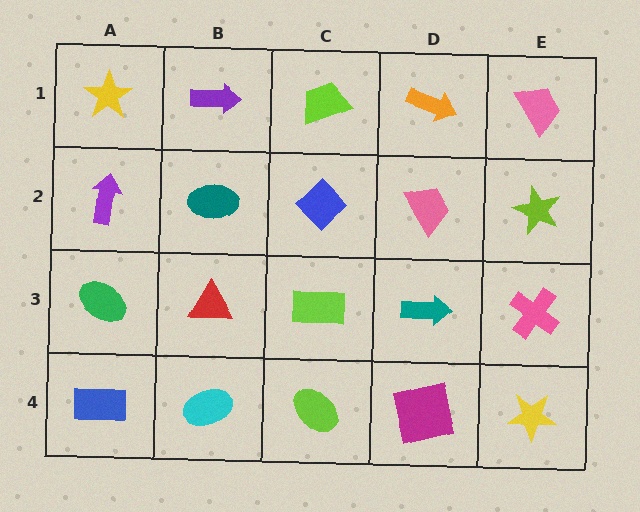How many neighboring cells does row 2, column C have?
4.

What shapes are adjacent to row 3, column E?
A lime star (row 2, column E), a yellow star (row 4, column E), a teal arrow (row 3, column D).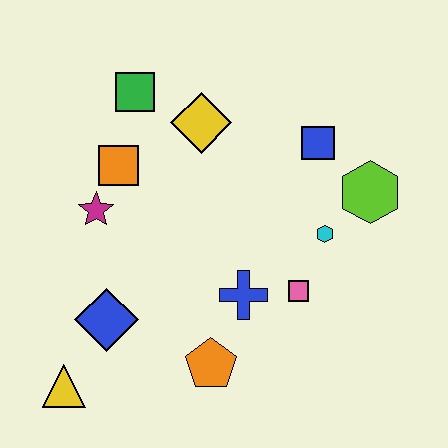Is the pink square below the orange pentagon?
No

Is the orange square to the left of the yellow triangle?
No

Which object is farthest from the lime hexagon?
The yellow triangle is farthest from the lime hexagon.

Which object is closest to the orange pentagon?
The blue cross is closest to the orange pentagon.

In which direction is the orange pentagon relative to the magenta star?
The orange pentagon is below the magenta star.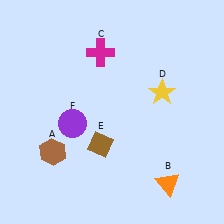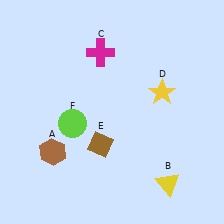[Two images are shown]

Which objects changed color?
B changed from orange to yellow. F changed from purple to lime.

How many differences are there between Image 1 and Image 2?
There are 2 differences between the two images.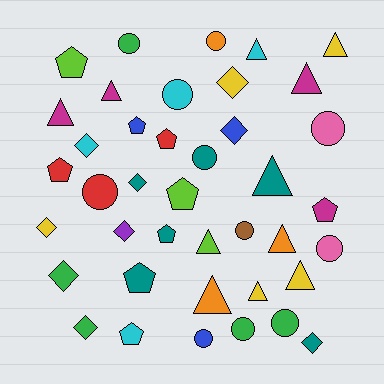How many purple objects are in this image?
There is 1 purple object.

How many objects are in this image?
There are 40 objects.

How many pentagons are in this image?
There are 9 pentagons.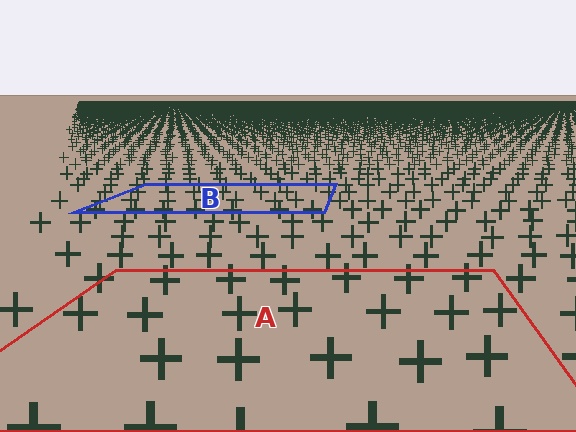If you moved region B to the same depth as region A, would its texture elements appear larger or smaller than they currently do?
They would appear larger. At a closer depth, the same texture elements are projected at a bigger on-screen size.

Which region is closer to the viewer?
Region A is closer. The texture elements there are larger and more spread out.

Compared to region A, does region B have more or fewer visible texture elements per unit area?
Region B has more texture elements per unit area — they are packed more densely because it is farther away.